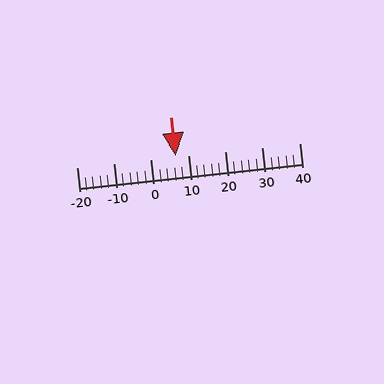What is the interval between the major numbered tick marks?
The major tick marks are spaced 10 units apart.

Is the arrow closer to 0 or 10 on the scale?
The arrow is closer to 10.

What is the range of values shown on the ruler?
The ruler shows values from -20 to 40.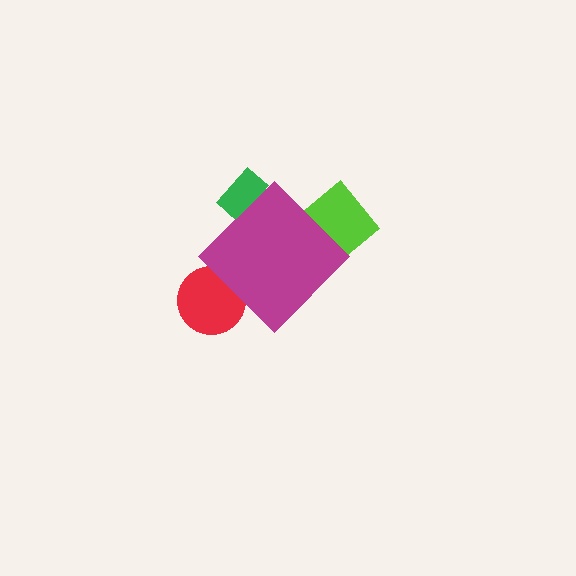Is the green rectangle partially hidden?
Yes, the green rectangle is partially hidden behind the magenta diamond.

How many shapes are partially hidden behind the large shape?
3 shapes are partially hidden.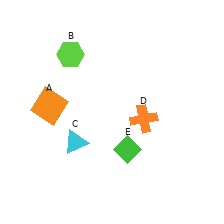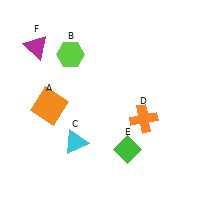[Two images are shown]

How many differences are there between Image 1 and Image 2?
There is 1 difference between the two images.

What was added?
A magenta triangle (F) was added in Image 2.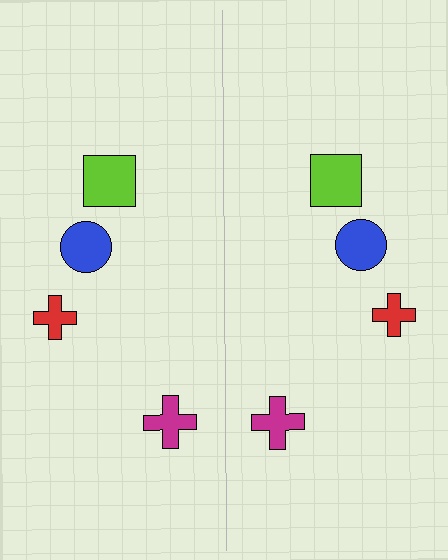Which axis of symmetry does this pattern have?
The pattern has a vertical axis of symmetry running through the center of the image.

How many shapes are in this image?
There are 8 shapes in this image.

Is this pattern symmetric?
Yes, this pattern has bilateral (reflection) symmetry.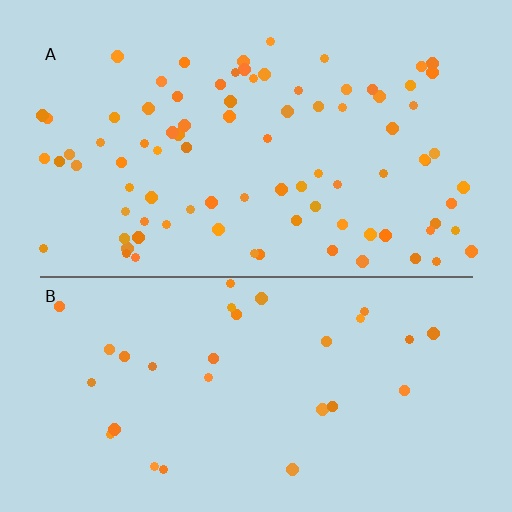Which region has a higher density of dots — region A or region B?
A (the top).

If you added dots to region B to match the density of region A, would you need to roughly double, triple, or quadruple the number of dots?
Approximately triple.